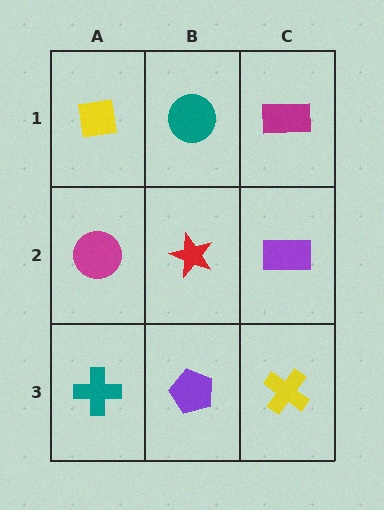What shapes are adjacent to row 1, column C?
A purple rectangle (row 2, column C), a teal circle (row 1, column B).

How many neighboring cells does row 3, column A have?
2.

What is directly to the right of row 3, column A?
A purple pentagon.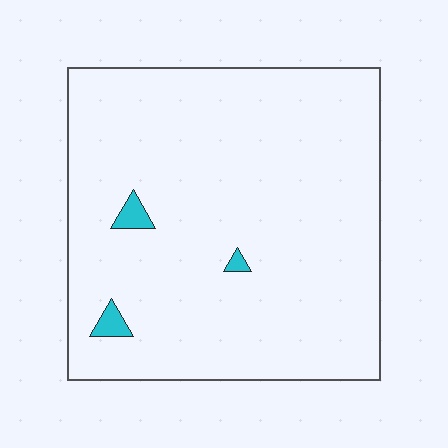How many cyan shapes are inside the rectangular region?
3.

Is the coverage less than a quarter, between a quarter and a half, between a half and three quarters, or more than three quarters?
Less than a quarter.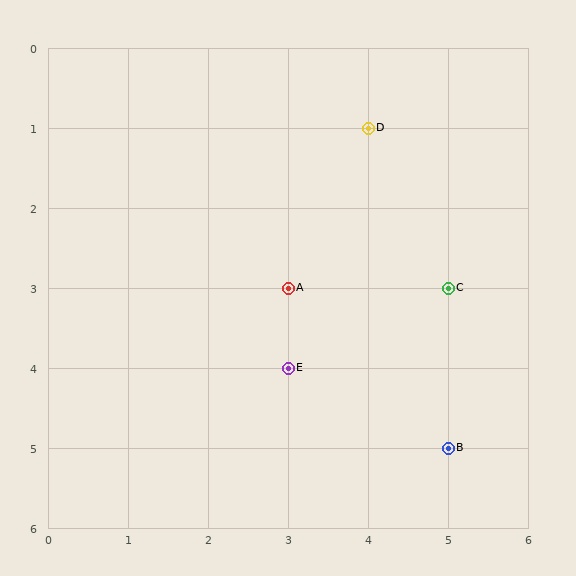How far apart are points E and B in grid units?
Points E and B are 2 columns and 1 row apart (about 2.2 grid units diagonally).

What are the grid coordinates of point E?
Point E is at grid coordinates (3, 4).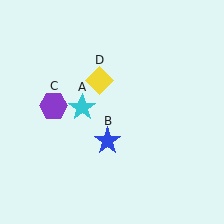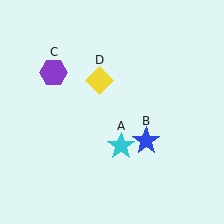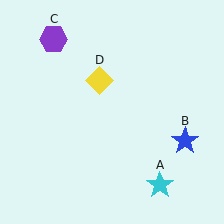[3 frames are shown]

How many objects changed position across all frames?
3 objects changed position: cyan star (object A), blue star (object B), purple hexagon (object C).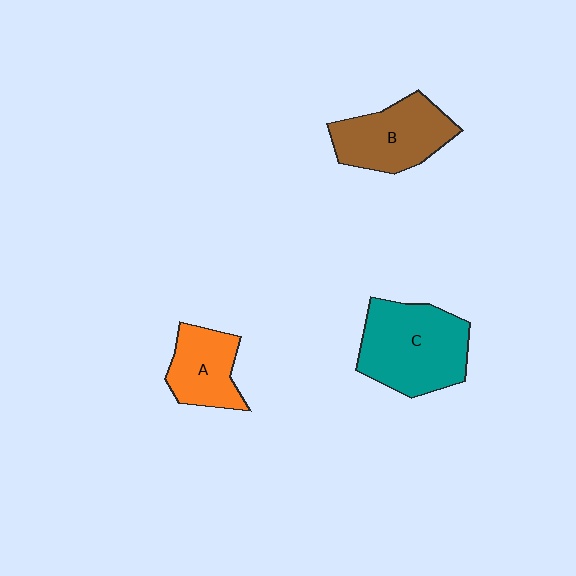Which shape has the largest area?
Shape C (teal).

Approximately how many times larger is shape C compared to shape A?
Approximately 1.7 times.